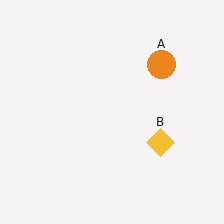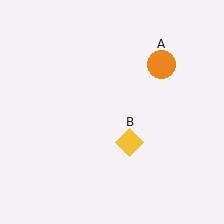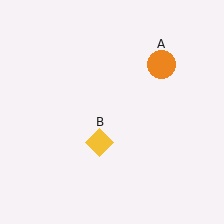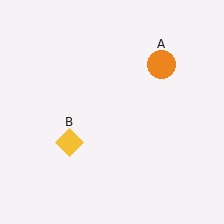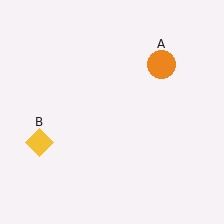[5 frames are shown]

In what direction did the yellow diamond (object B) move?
The yellow diamond (object B) moved left.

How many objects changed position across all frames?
1 object changed position: yellow diamond (object B).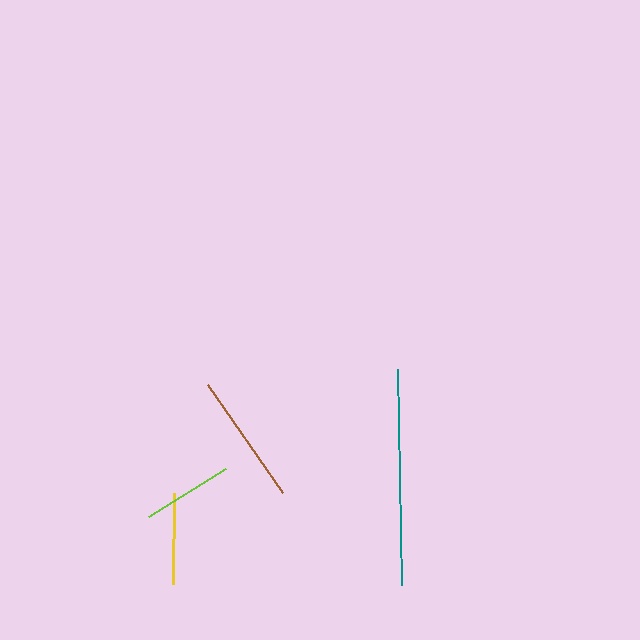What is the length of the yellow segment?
The yellow segment is approximately 91 pixels long.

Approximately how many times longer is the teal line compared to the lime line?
The teal line is approximately 2.4 times the length of the lime line.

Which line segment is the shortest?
The lime line is the shortest at approximately 90 pixels.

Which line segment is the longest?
The teal line is the longest at approximately 216 pixels.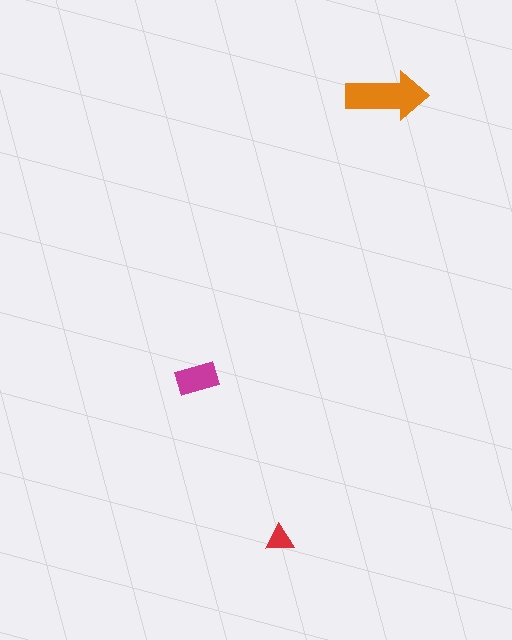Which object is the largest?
The orange arrow.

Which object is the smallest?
The red triangle.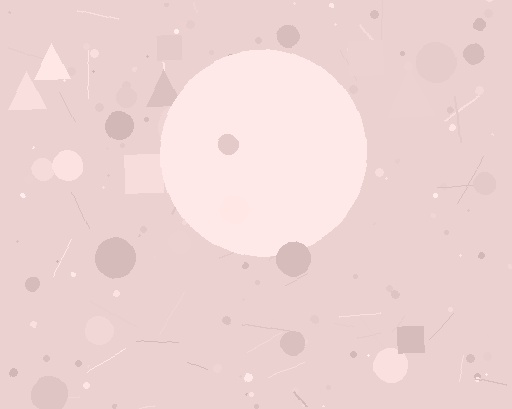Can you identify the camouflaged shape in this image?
The camouflaged shape is a circle.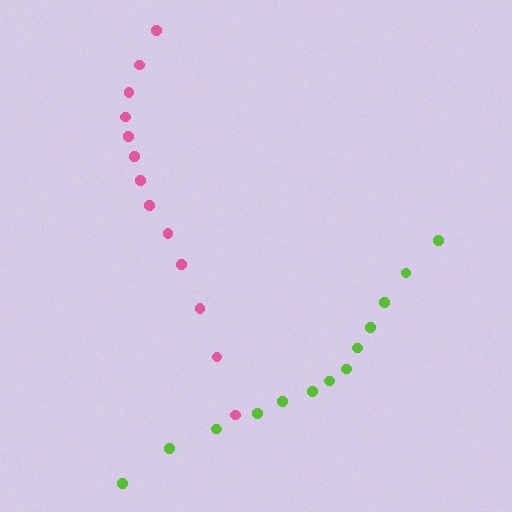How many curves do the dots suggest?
There are 2 distinct paths.